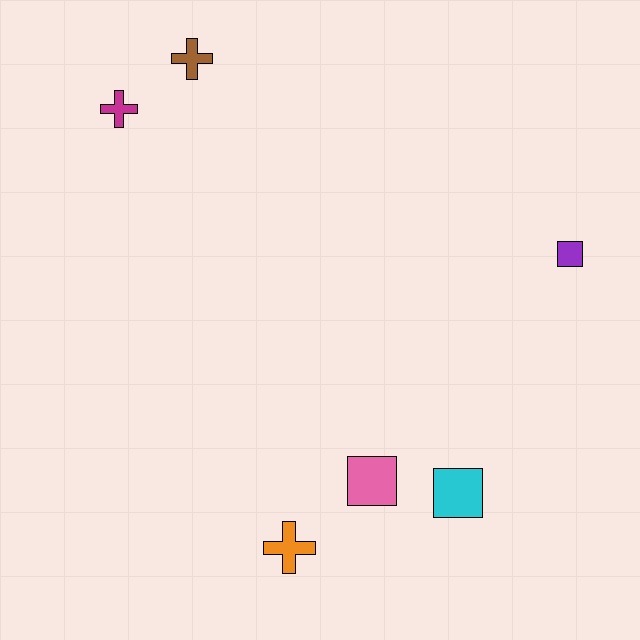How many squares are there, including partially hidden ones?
There are 3 squares.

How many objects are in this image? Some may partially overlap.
There are 6 objects.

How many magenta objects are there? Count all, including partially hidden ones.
There is 1 magenta object.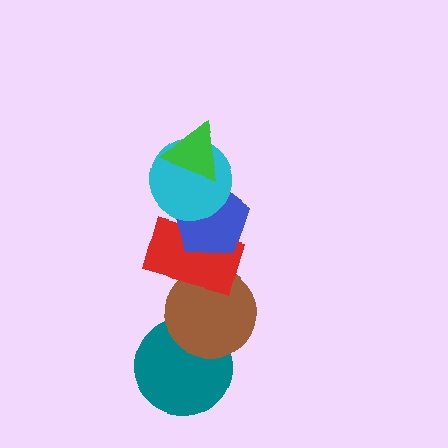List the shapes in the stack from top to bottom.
From top to bottom: the green triangle, the cyan circle, the blue pentagon, the red rectangle, the brown circle, the teal circle.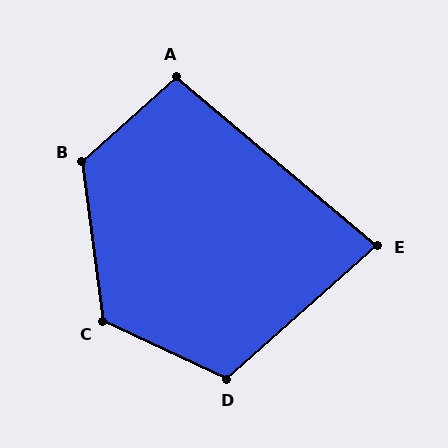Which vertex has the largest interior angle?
B, at approximately 125 degrees.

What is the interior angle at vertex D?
Approximately 113 degrees (obtuse).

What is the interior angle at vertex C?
Approximately 123 degrees (obtuse).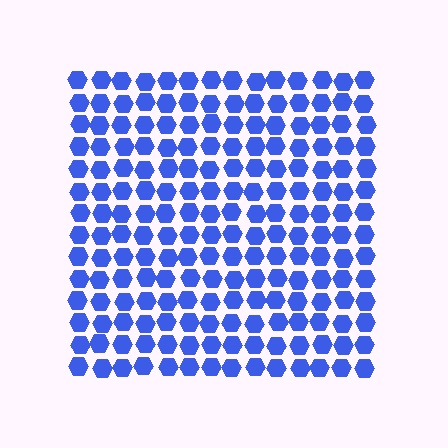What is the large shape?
The large shape is a square.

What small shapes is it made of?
It is made of small hexagons.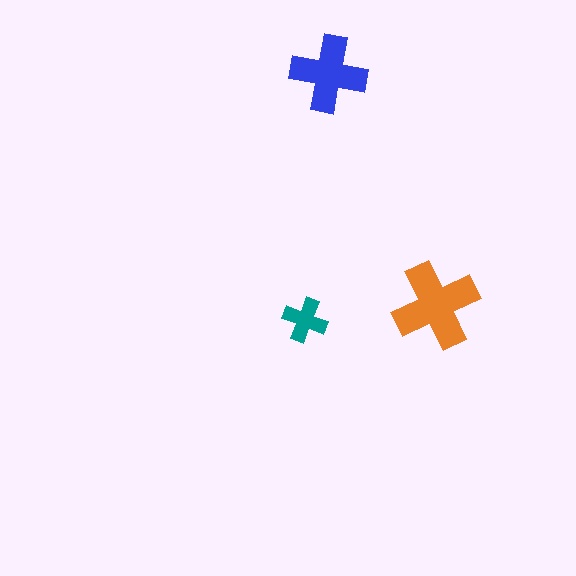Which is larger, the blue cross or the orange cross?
The orange one.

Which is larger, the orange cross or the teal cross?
The orange one.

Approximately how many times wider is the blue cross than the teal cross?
About 1.5 times wider.